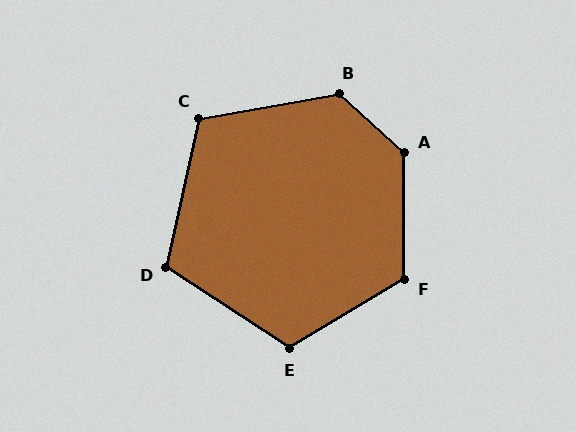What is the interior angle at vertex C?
Approximately 112 degrees (obtuse).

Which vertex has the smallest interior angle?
D, at approximately 111 degrees.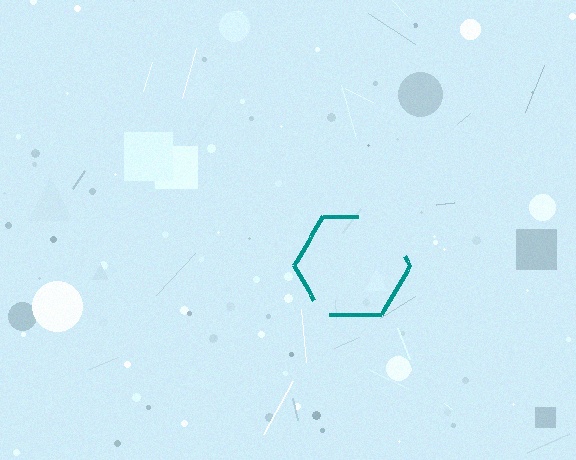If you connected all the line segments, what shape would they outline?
They would outline a hexagon.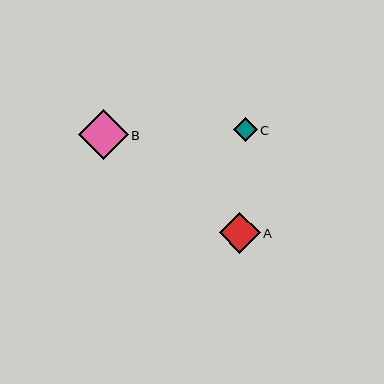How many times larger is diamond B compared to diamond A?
Diamond B is approximately 1.2 times the size of diamond A.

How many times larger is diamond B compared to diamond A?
Diamond B is approximately 1.2 times the size of diamond A.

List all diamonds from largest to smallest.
From largest to smallest: B, A, C.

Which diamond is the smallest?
Diamond C is the smallest with a size of approximately 24 pixels.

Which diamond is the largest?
Diamond B is the largest with a size of approximately 50 pixels.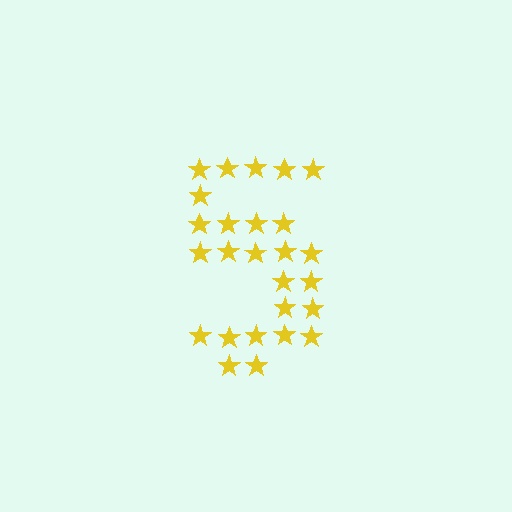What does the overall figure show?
The overall figure shows the digit 5.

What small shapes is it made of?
It is made of small stars.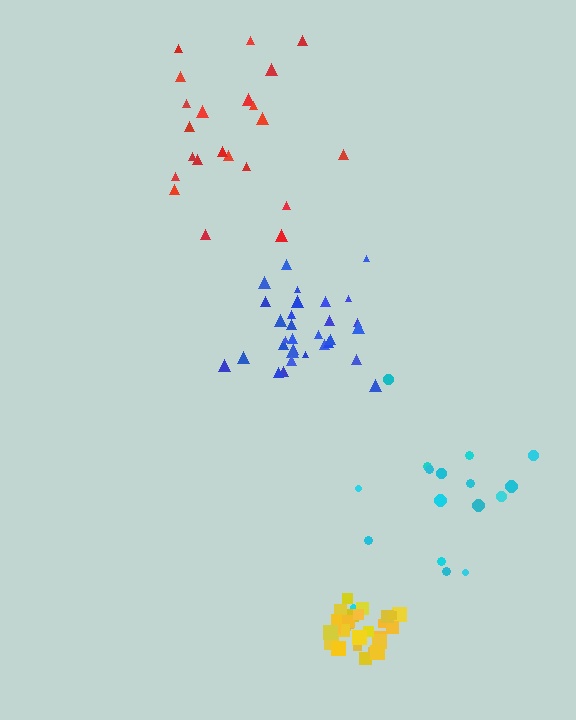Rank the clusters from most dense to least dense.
yellow, blue, red, cyan.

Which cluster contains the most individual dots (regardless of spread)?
Blue (31).